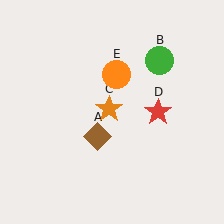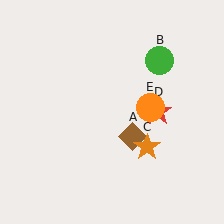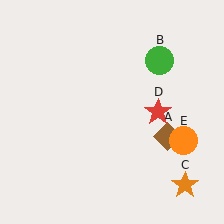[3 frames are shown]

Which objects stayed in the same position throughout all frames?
Green circle (object B) and red star (object D) remained stationary.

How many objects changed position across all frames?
3 objects changed position: brown diamond (object A), orange star (object C), orange circle (object E).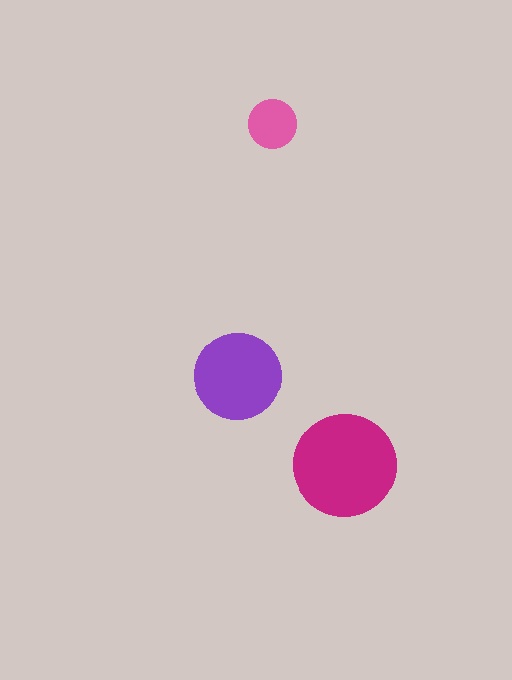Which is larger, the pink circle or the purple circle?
The purple one.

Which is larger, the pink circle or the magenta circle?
The magenta one.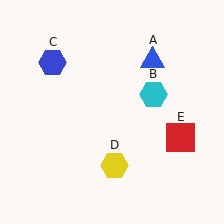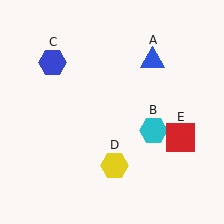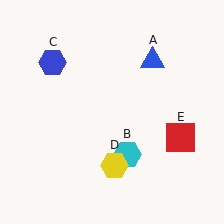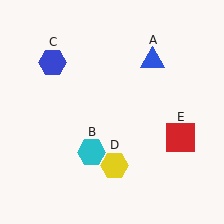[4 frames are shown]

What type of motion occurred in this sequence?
The cyan hexagon (object B) rotated clockwise around the center of the scene.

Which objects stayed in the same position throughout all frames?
Blue triangle (object A) and blue hexagon (object C) and yellow hexagon (object D) and red square (object E) remained stationary.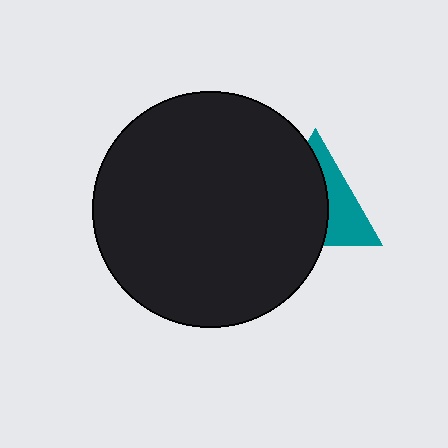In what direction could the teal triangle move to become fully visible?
The teal triangle could move right. That would shift it out from behind the black circle entirely.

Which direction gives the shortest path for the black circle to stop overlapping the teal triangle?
Moving left gives the shortest separation.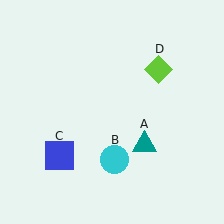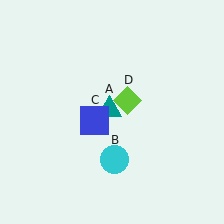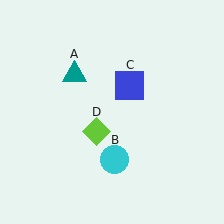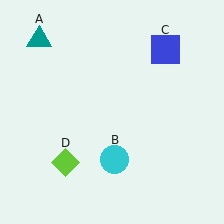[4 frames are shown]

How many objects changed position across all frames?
3 objects changed position: teal triangle (object A), blue square (object C), lime diamond (object D).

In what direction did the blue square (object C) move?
The blue square (object C) moved up and to the right.